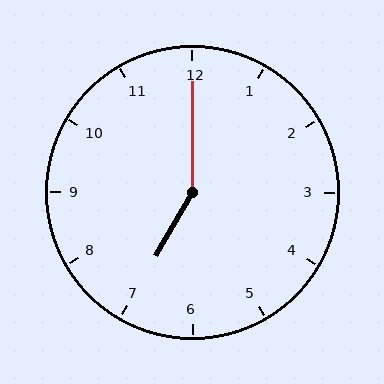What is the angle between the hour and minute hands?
Approximately 150 degrees.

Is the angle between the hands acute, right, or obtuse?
It is obtuse.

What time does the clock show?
7:00.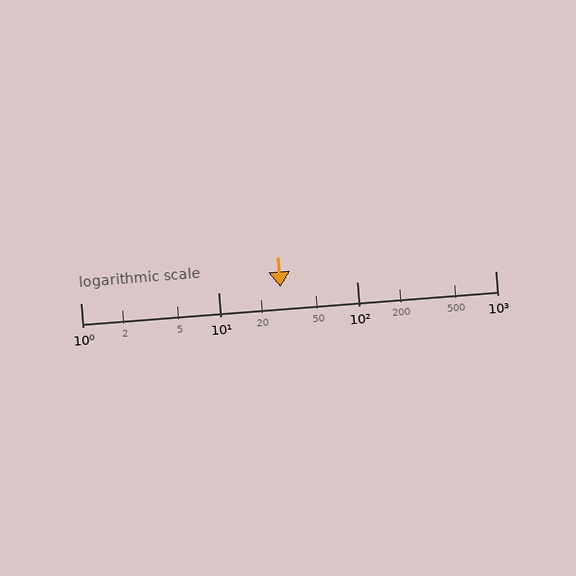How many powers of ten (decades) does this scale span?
The scale spans 3 decades, from 1 to 1000.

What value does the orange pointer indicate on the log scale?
The pointer indicates approximately 28.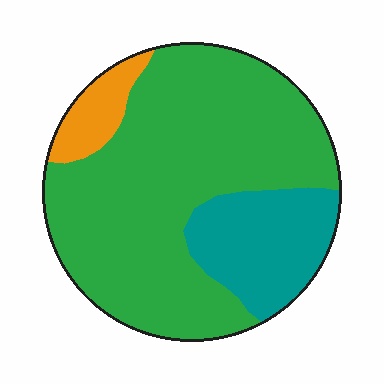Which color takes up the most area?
Green, at roughly 70%.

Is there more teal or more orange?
Teal.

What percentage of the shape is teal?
Teal takes up about one fifth (1/5) of the shape.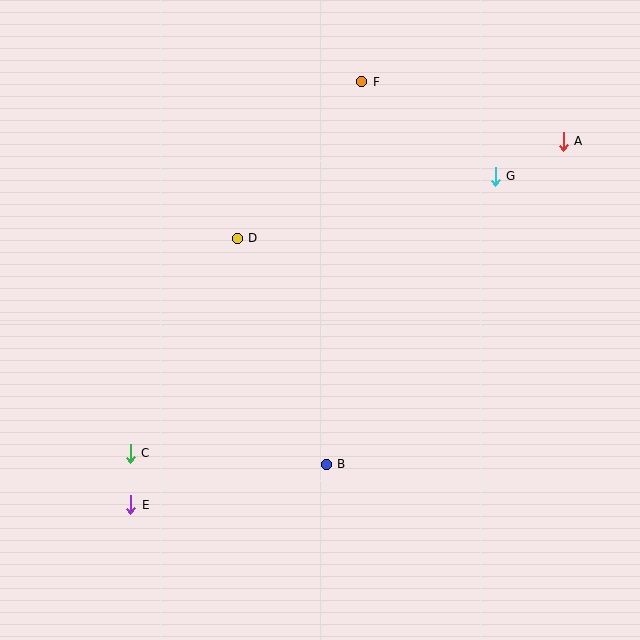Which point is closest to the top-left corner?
Point D is closest to the top-left corner.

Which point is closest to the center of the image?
Point D at (237, 238) is closest to the center.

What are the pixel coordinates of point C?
Point C is at (130, 453).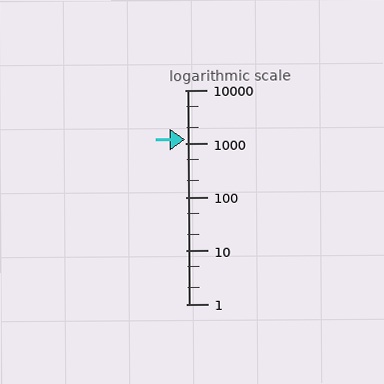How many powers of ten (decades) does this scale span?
The scale spans 4 decades, from 1 to 10000.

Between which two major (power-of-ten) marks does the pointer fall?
The pointer is between 1000 and 10000.